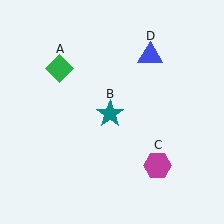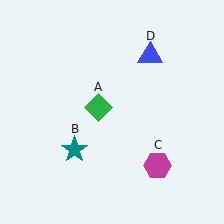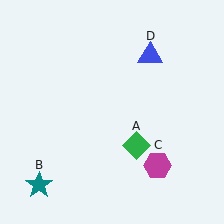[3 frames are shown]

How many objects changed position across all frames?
2 objects changed position: green diamond (object A), teal star (object B).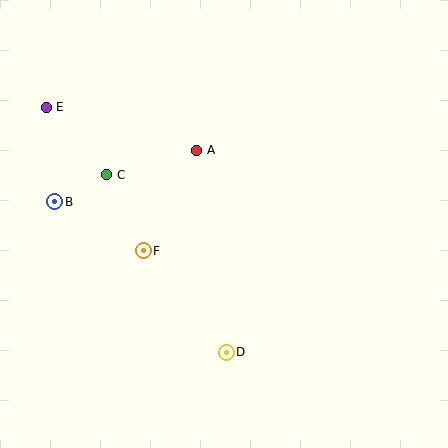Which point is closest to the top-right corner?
Point A is closest to the top-right corner.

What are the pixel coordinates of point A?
Point A is at (196, 150).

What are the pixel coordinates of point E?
Point E is at (46, 107).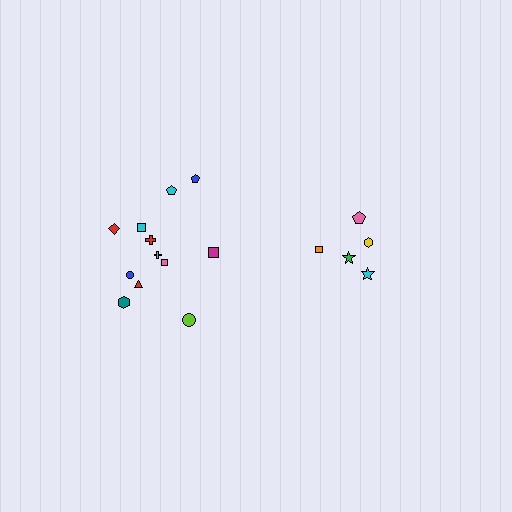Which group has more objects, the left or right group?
The left group.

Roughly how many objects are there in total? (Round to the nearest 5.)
Roughly 15 objects in total.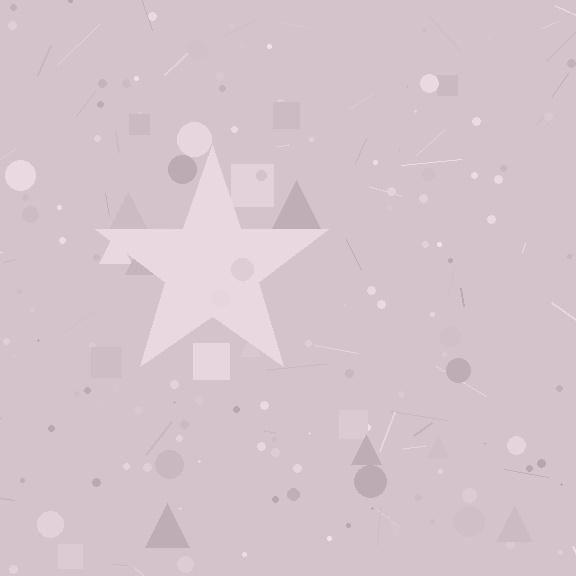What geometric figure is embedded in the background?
A star is embedded in the background.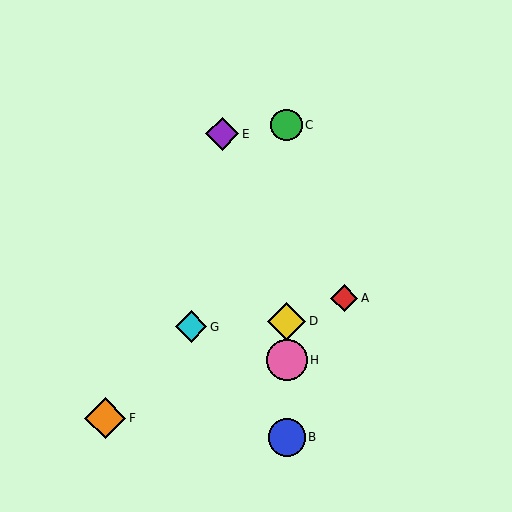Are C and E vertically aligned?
No, C is at x≈287 and E is at x≈222.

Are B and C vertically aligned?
Yes, both are at x≈287.